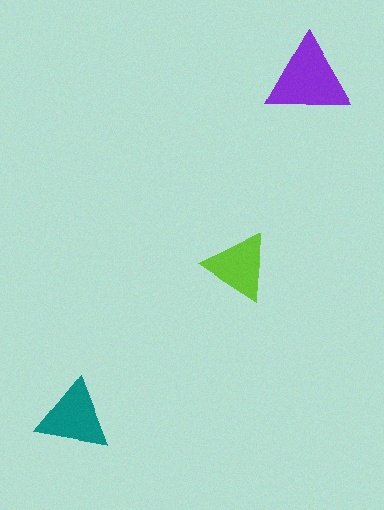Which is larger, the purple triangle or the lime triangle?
The purple one.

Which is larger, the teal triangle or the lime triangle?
The teal one.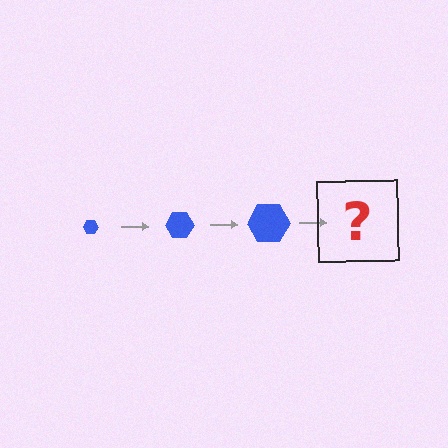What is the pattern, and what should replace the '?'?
The pattern is that the hexagon gets progressively larger each step. The '?' should be a blue hexagon, larger than the previous one.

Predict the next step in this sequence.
The next step is a blue hexagon, larger than the previous one.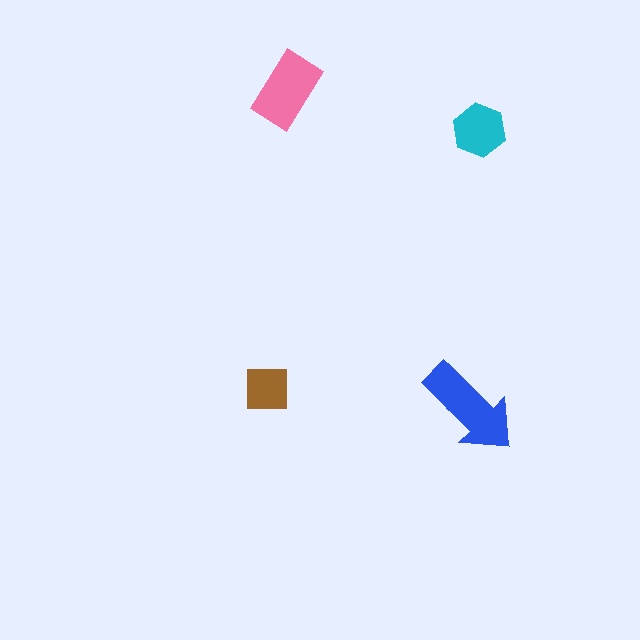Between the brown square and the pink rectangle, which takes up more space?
The pink rectangle.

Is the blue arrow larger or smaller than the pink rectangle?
Larger.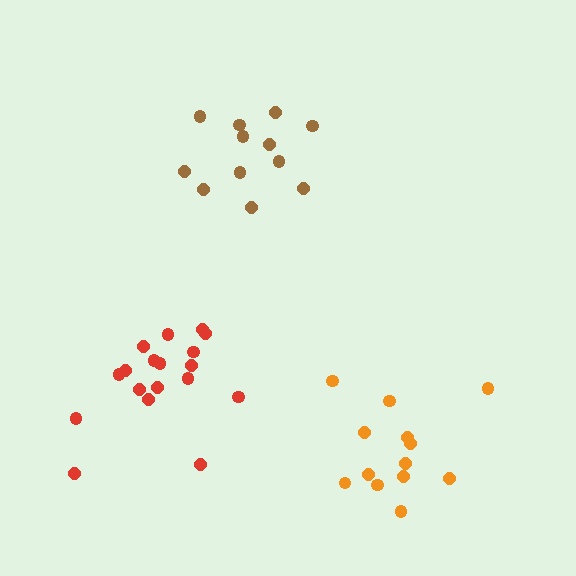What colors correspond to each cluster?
The clusters are colored: brown, red, orange.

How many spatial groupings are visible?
There are 3 spatial groupings.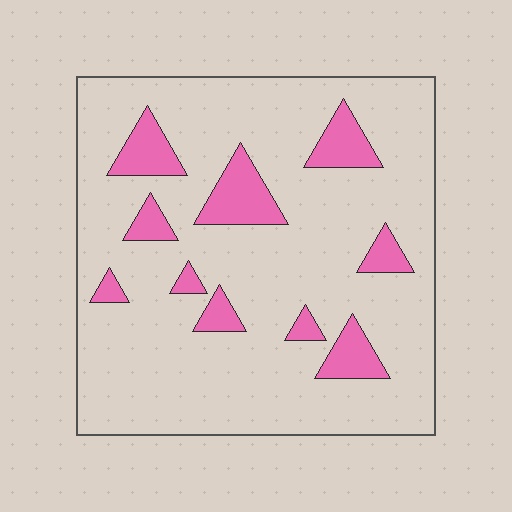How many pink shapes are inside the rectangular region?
10.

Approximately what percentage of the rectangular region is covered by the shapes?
Approximately 15%.